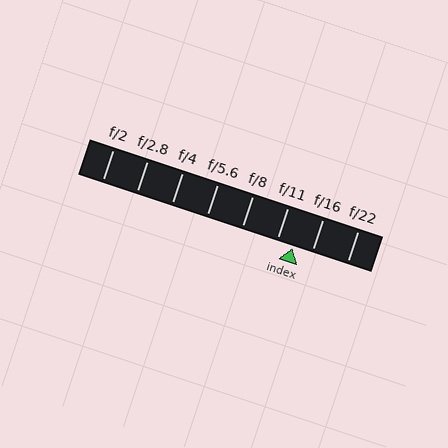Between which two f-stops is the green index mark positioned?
The index mark is between f/11 and f/16.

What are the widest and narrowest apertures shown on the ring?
The widest aperture shown is f/2 and the narrowest is f/22.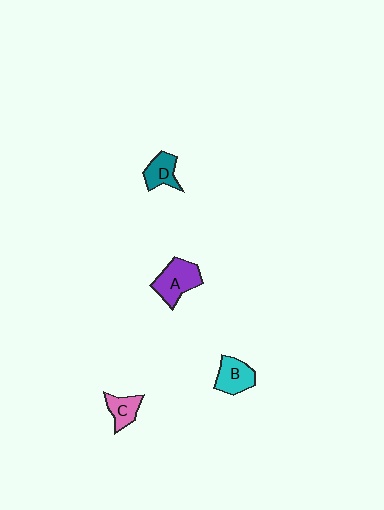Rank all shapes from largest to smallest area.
From largest to smallest: A (purple), B (cyan), D (teal), C (pink).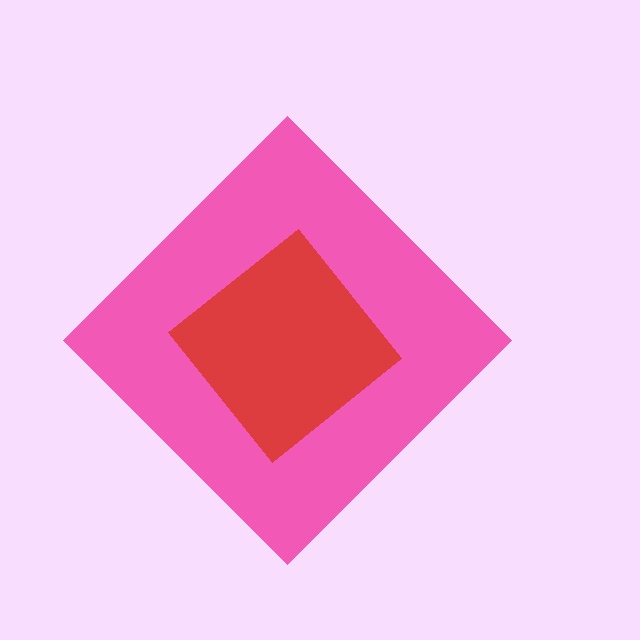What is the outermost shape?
The pink diamond.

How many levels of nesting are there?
2.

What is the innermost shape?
The red diamond.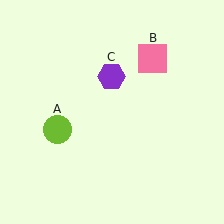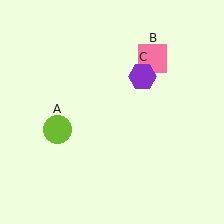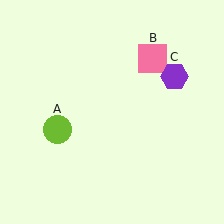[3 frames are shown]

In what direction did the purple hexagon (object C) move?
The purple hexagon (object C) moved right.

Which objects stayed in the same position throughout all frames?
Lime circle (object A) and pink square (object B) remained stationary.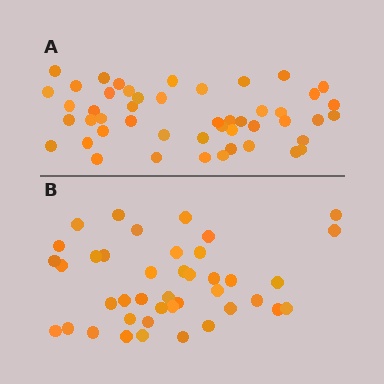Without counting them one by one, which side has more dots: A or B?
Region A (the top region) has more dots.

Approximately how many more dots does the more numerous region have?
Region A has roughly 8 or so more dots than region B.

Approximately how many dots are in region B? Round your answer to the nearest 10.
About 40 dots. (The exact count is 41, which rounds to 40.)